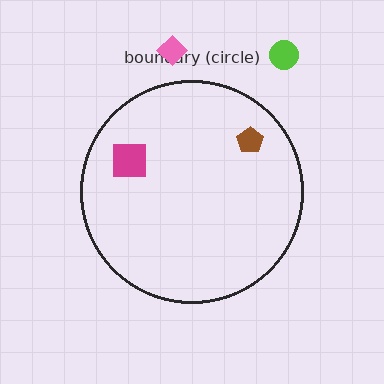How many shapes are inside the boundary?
2 inside, 2 outside.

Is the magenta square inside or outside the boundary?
Inside.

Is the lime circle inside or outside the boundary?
Outside.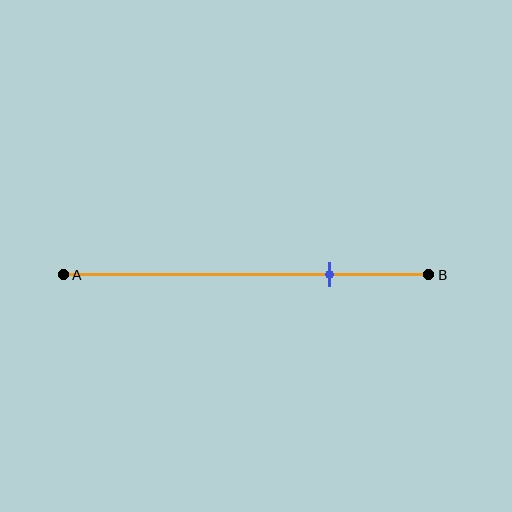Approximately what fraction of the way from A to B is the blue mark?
The blue mark is approximately 75% of the way from A to B.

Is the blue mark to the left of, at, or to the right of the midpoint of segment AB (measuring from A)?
The blue mark is to the right of the midpoint of segment AB.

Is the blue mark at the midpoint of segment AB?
No, the mark is at about 75% from A, not at the 50% midpoint.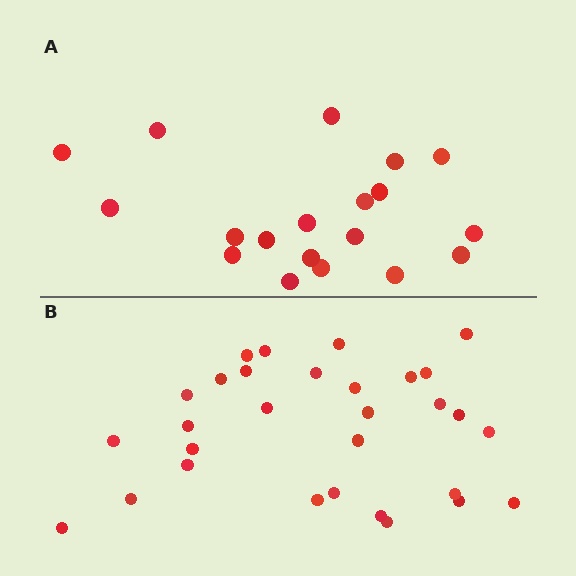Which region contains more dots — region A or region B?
Region B (the bottom region) has more dots.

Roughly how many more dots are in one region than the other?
Region B has roughly 12 or so more dots than region A.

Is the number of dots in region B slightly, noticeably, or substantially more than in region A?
Region B has substantially more. The ratio is roughly 1.6 to 1.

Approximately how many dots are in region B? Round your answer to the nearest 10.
About 30 dots.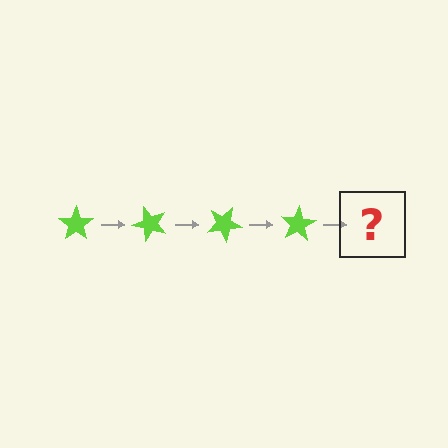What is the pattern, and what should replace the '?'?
The pattern is that the star rotates 50 degrees each step. The '?' should be a lime star rotated 200 degrees.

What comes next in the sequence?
The next element should be a lime star rotated 200 degrees.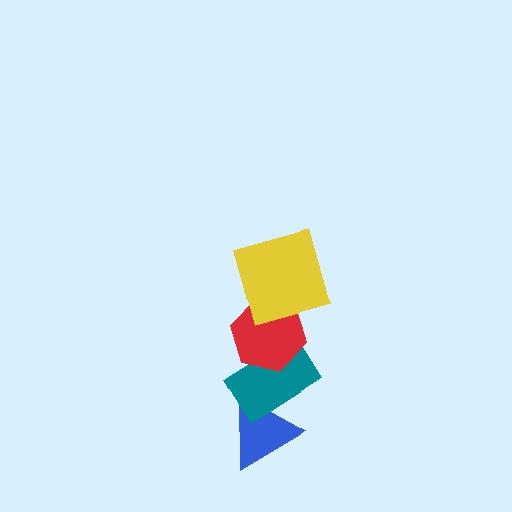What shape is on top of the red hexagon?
The yellow square is on top of the red hexagon.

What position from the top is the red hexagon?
The red hexagon is 2nd from the top.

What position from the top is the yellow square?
The yellow square is 1st from the top.